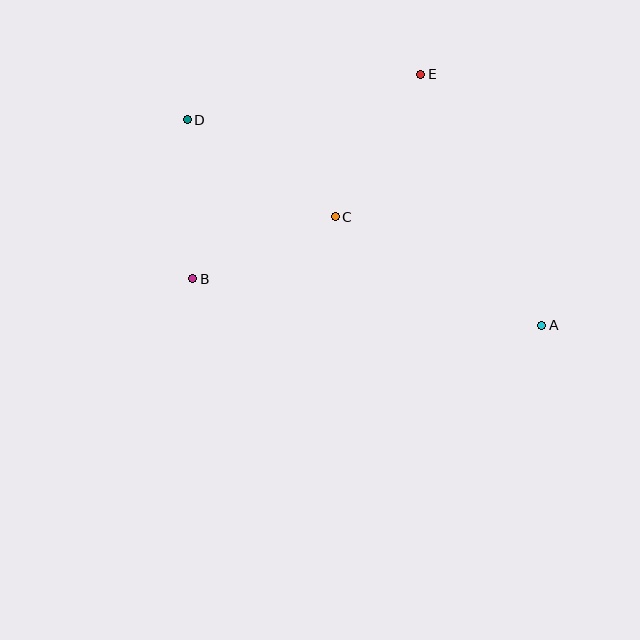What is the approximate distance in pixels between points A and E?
The distance between A and E is approximately 279 pixels.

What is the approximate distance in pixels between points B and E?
The distance between B and E is approximately 307 pixels.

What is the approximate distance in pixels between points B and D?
The distance between B and D is approximately 159 pixels.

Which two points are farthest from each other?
Points A and D are farthest from each other.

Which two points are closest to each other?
Points B and C are closest to each other.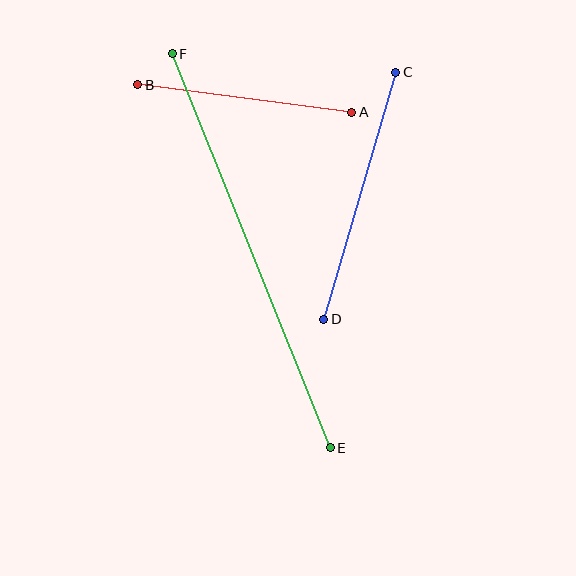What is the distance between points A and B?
The distance is approximately 215 pixels.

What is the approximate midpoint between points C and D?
The midpoint is at approximately (360, 196) pixels.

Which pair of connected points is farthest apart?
Points E and F are farthest apart.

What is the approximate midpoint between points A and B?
The midpoint is at approximately (245, 99) pixels.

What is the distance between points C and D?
The distance is approximately 257 pixels.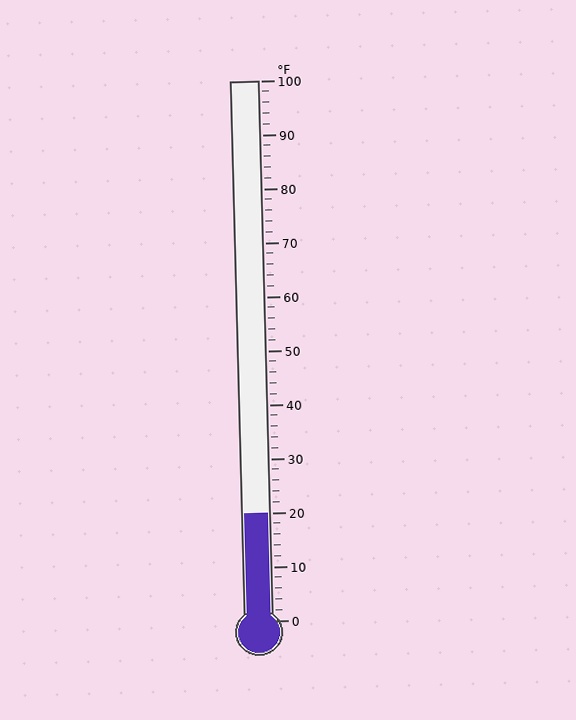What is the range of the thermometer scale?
The thermometer scale ranges from 0°F to 100°F.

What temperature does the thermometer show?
The thermometer shows approximately 20°F.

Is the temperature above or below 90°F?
The temperature is below 90°F.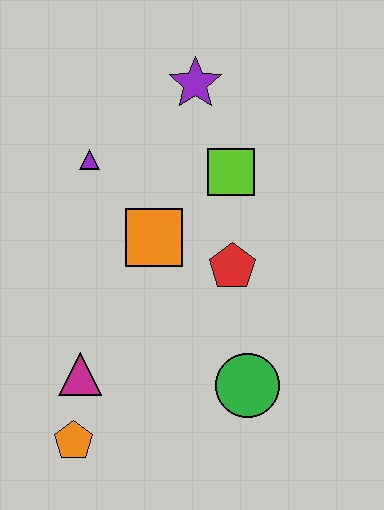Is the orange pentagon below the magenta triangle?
Yes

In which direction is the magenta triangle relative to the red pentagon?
The magenta triangle is to the left of the red pentagon.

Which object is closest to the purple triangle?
The orange square is closest to the purple triangle.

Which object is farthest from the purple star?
The orange pentagon is farthest from the purple star.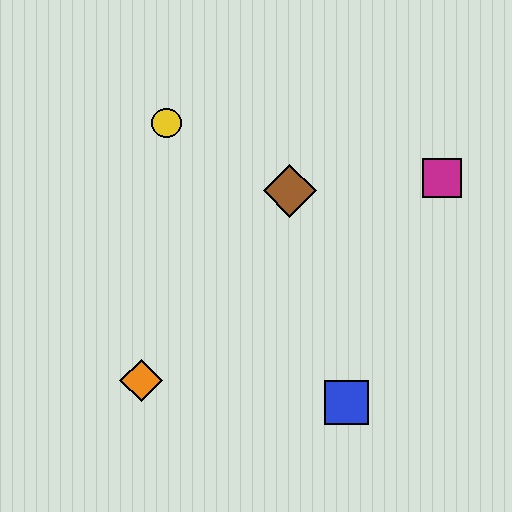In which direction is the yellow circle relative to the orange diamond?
The yellow circle is above the orange diamond.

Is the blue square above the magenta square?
No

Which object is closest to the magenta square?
The brown diamond is closest to the magenta square.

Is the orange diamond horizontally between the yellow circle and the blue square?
No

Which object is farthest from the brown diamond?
The orange diamond is farthest from the brown diamond.